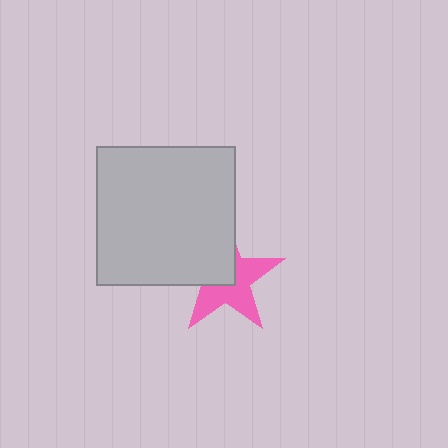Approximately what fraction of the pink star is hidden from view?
Roughly 43% of the pink star is hidden behind the light gray square.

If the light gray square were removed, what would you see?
You would see the complete pink star.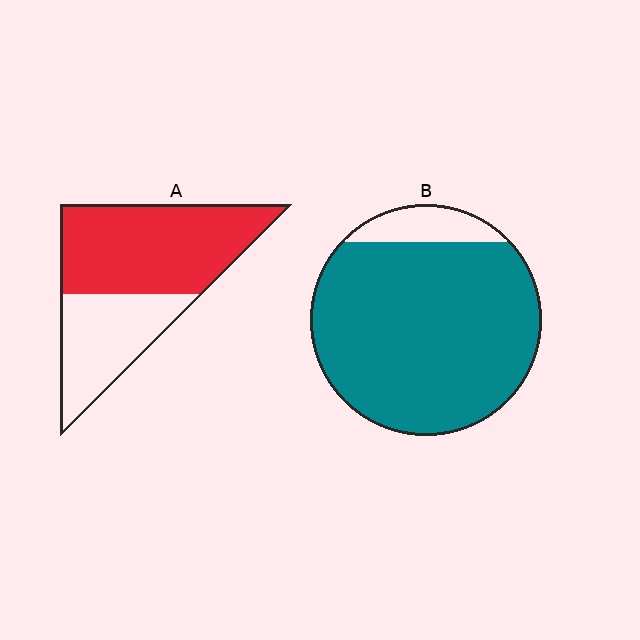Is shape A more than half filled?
Yes.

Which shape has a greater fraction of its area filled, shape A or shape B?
Shape B.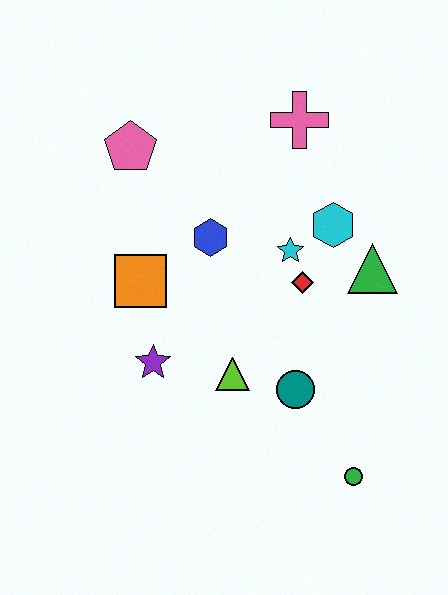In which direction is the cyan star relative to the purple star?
The cyan star is to the right of the purple star.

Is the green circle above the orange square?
No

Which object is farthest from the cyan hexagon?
The green circle is farthest from the cyan hexagon.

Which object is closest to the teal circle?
The lime triangle is closest to the teal circle.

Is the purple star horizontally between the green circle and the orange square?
Yes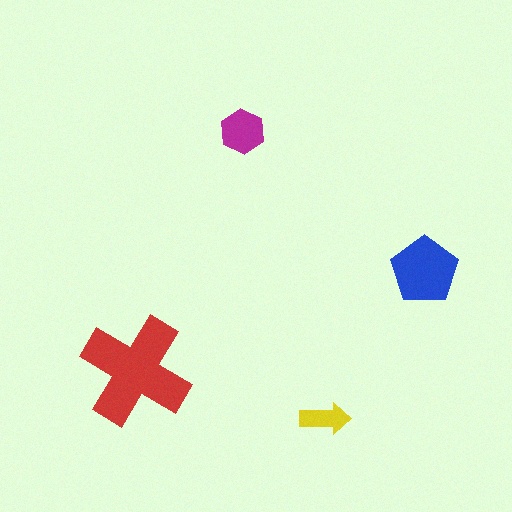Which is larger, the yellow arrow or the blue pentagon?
The blue pentagon.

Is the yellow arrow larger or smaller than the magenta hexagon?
Smaller.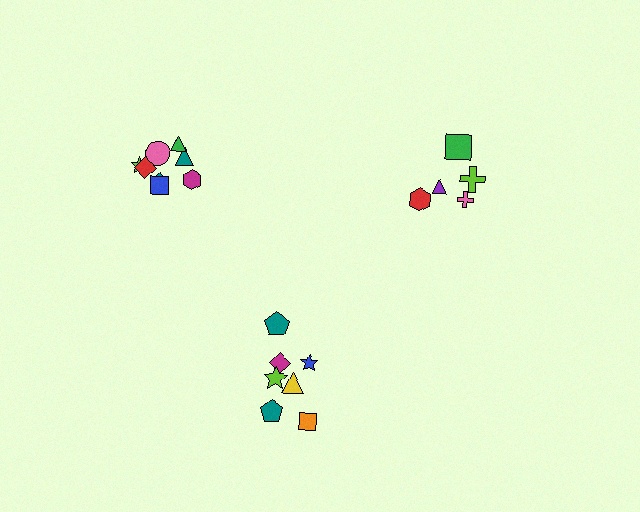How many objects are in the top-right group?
There are 5 objects.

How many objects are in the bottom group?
There are 7 objects.